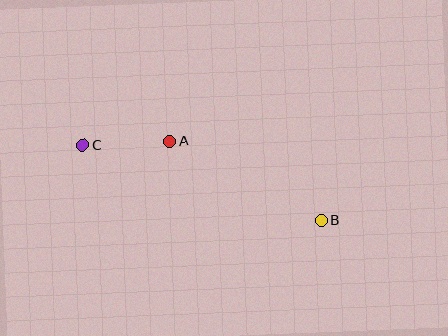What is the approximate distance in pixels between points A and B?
The distance between A and B is approximately 172 pixels.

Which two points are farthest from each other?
Points B and C are farthest from each other.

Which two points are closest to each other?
Points A and C are closest to each other.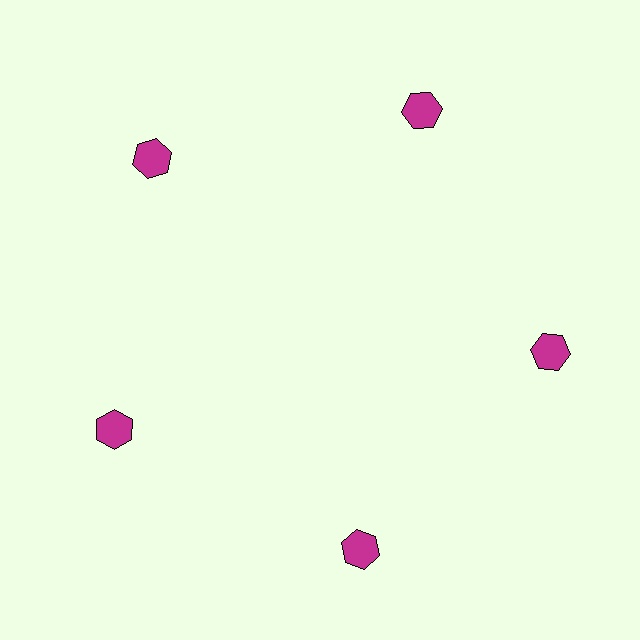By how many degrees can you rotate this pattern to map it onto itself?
The pattern maps onto itself every 72 degrees of rotation.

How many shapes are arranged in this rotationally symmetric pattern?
There are 5 shapes, arranged in 5 groups of 1.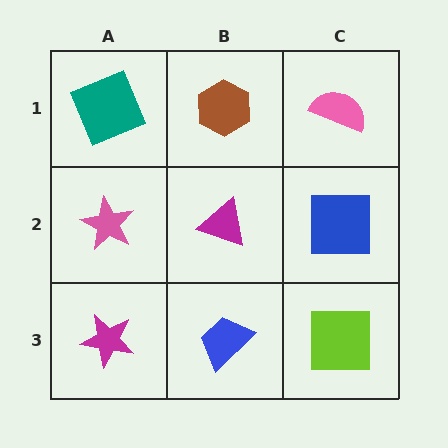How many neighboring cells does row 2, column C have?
3.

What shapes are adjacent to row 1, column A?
A pink star (row 2, column A), a brown hexagon (row 1, column B).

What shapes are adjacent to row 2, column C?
A pink semicircle (row 1, column C), a lime square (row 3, column C), a magenta triangle (row 2, column B).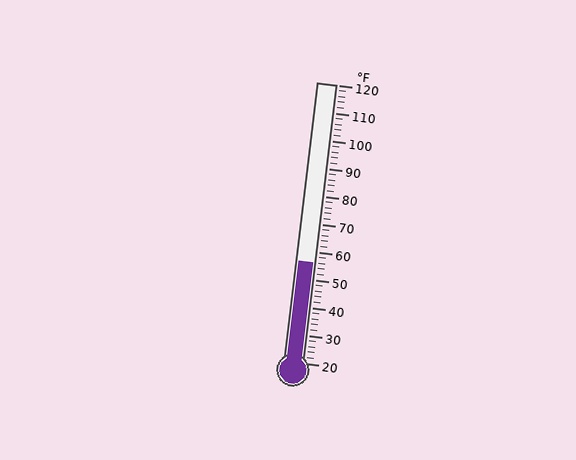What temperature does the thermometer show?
The thermometer shows approximately 56°F.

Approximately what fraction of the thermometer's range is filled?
The thermometer is filled to approximately 35% of its range.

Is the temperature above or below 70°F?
The temperature is below 70°F.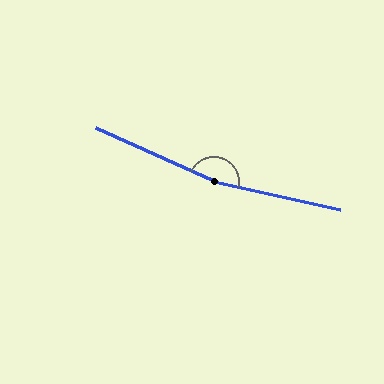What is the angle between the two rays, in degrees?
Approximately 168 degrees.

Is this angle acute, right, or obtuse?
It is obtuse.